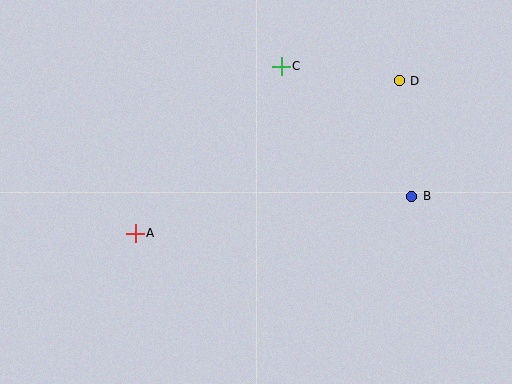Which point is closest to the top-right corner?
Point D is closest to the top-right corner.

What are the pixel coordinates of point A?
Point A is at (135, 233).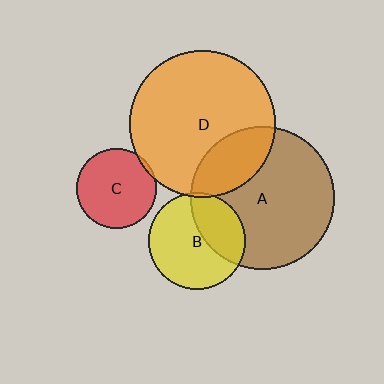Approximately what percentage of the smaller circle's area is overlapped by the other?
Approximately 5%.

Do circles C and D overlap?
Yes.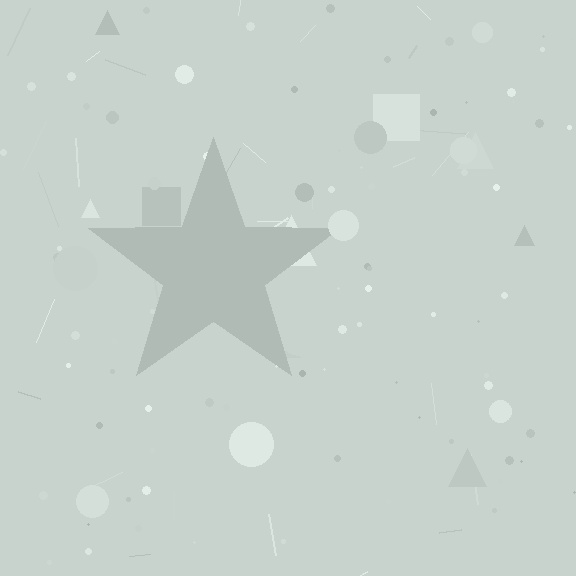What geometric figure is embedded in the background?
A star is embedded in the background.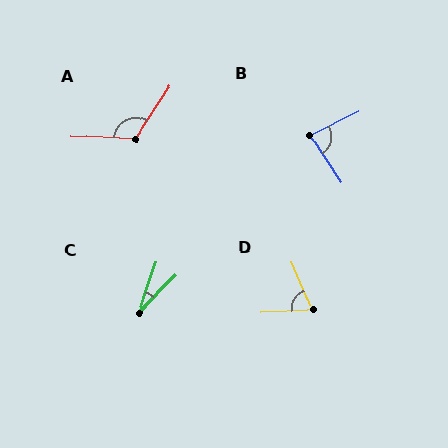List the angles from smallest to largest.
C (26°), D (69°), B (83°), A (121°).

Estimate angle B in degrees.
Approximately 83 degrees.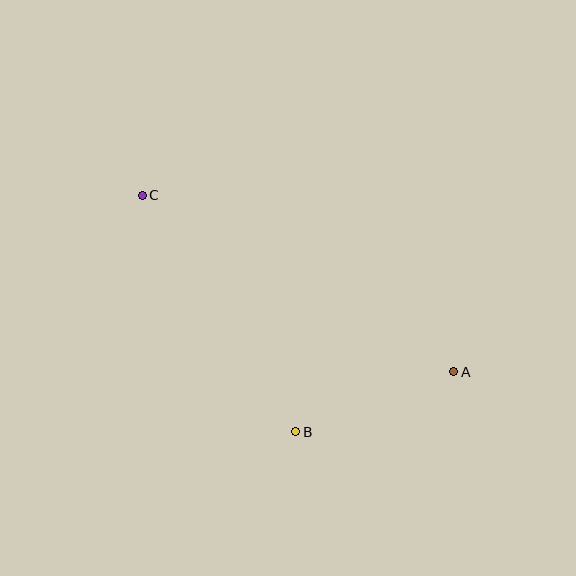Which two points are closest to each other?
Points A and B are closest to each other.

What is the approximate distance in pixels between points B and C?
The distance between B and C is approximately 282 pixels.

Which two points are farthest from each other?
Points A and C are farthest from each other.